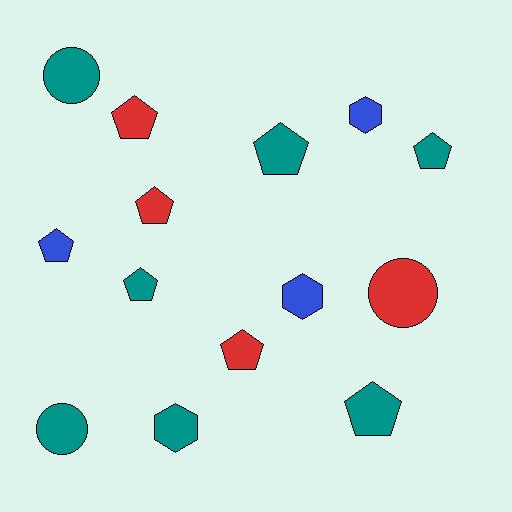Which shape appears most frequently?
Pentagon, with 8 objects.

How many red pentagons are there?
There are 3 red pentagons.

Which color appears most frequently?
Teal, with 7 objects.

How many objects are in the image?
There are 14 objects.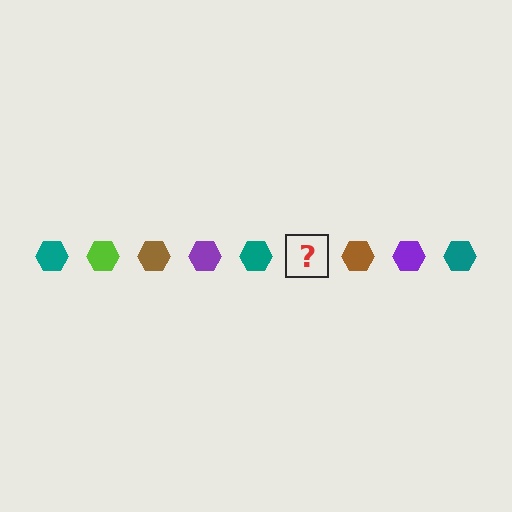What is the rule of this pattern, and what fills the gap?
The rule is that the pattern cycles through teal, lime, brown, purple hexagons. The gap should be filled with a lime hexagon.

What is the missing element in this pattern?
The missing element is a lime hexagon.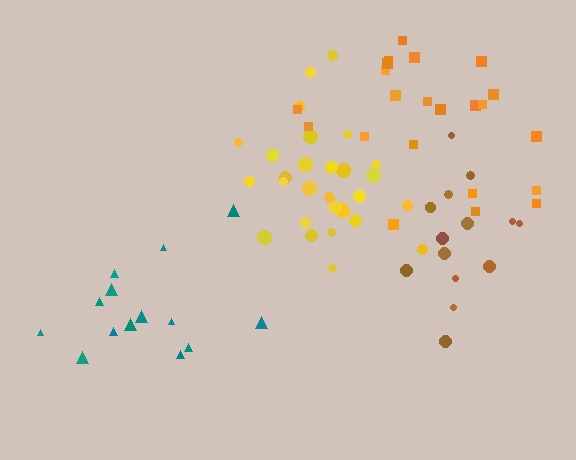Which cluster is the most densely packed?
Yellow.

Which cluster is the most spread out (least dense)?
Orange.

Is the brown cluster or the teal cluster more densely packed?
Brown.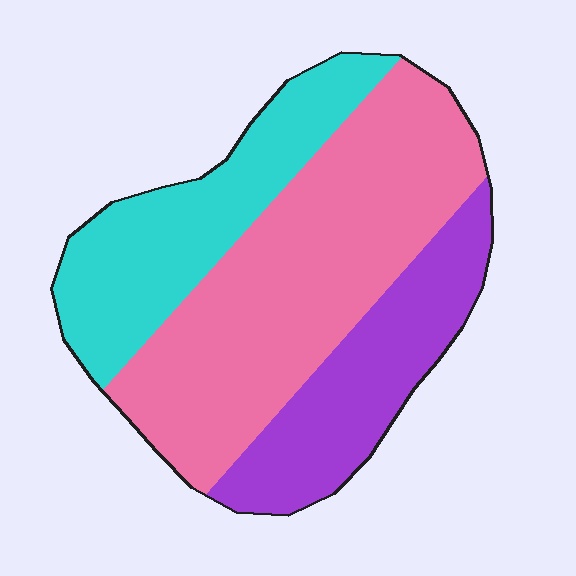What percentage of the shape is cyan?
Cyan covers roughly 25% of the shape.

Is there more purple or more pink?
Pink.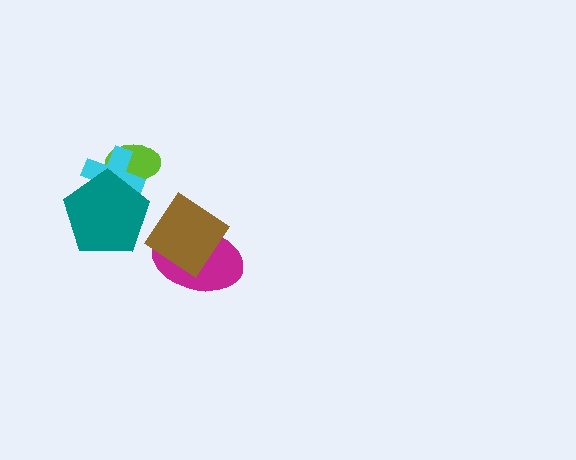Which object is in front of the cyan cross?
The teal pentagon is in front of the cyan cross.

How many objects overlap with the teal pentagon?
2 objects overlap with the teal pentagon.